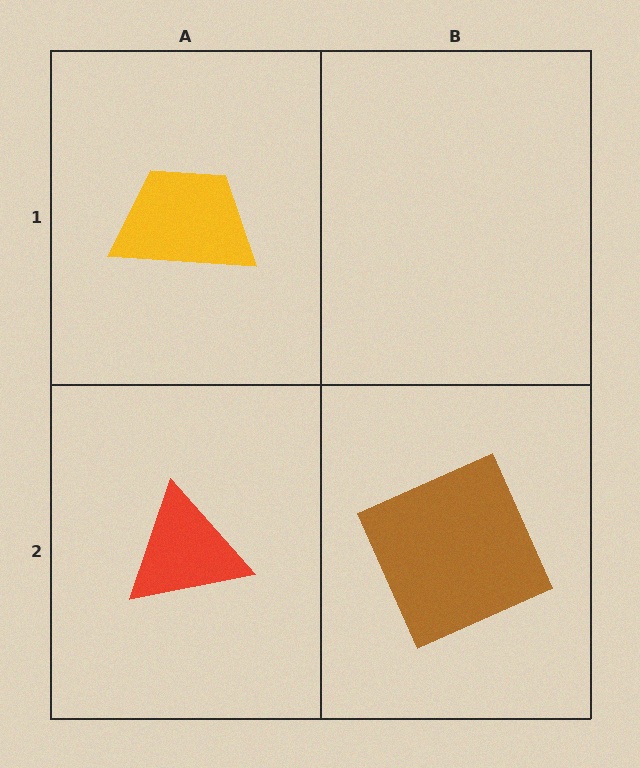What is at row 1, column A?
A yellow trapezoid.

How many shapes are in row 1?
1 shape.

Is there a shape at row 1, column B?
No, that cell is empty.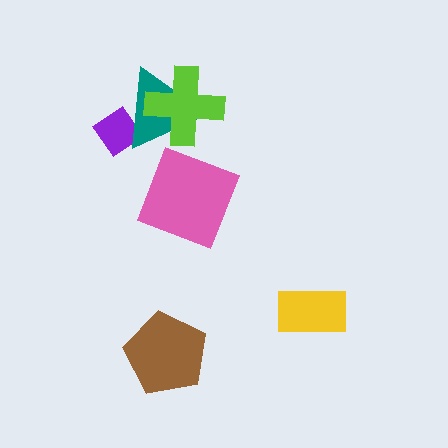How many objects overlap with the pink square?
0 objects overlap with the pink square.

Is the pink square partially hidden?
No, no other shape covers it.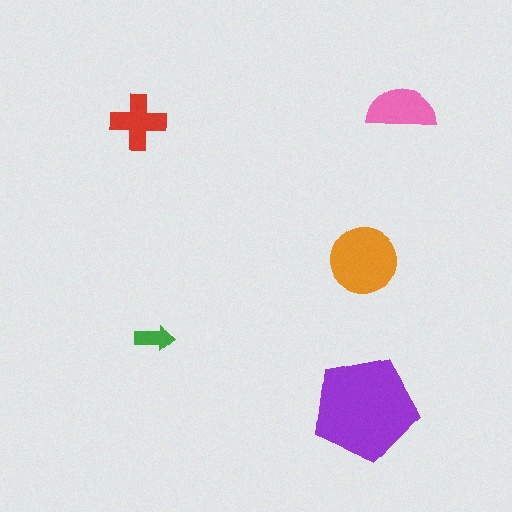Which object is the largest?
The purple pentagon.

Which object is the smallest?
The green arrow.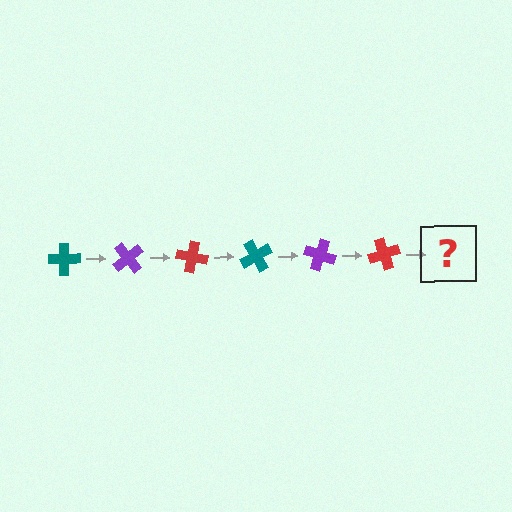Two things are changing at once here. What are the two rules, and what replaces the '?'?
The two rules are that it rotates 50 degrees each step and the color cycles through teal, purple, and red. The '?' should be a teal cross, rotated 300 degrees from the start.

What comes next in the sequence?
The next element should be a teal cross, rotated 300 degrees from the start.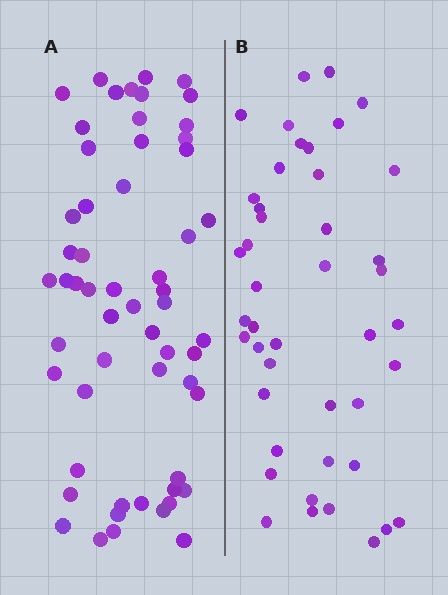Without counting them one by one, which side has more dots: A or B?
Region A (the left region) has more dots.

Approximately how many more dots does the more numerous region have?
Region A has approximately 15 more dots than region B.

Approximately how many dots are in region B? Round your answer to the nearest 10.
About 40 dots. (The exact count is 44, which rounds to 40.)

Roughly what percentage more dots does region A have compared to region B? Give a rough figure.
About 30% more.